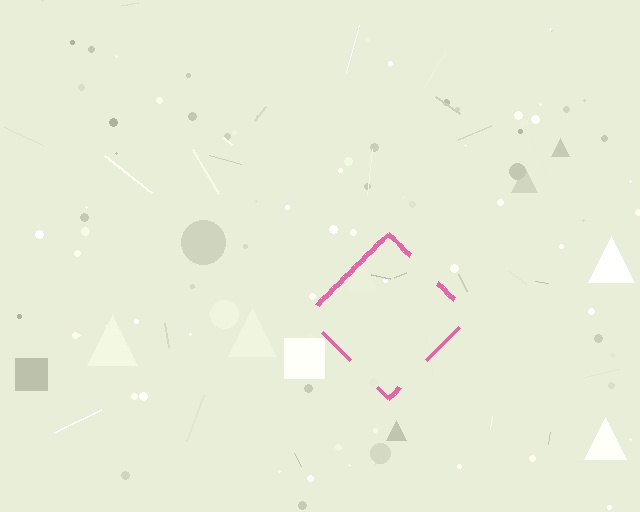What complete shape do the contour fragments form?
The contour fragments form a diamond.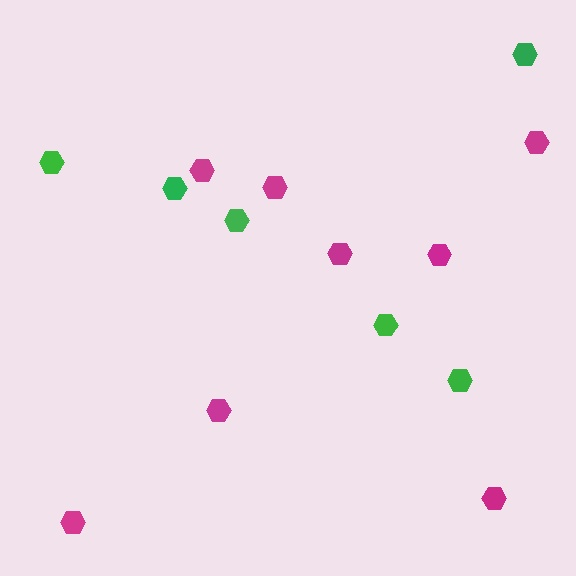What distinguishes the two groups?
There are 2 groups: one group of magenta hexagons (8) and one group of green hexagons (6).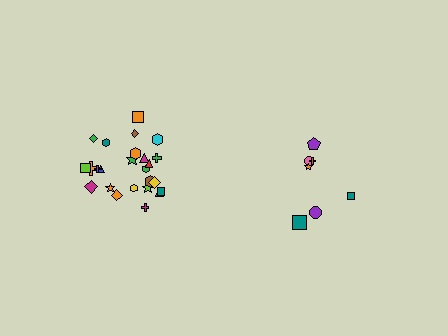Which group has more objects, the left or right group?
The left group.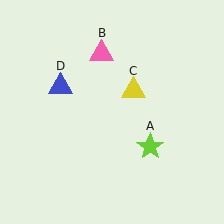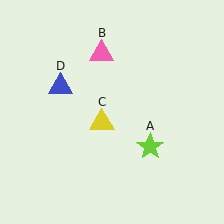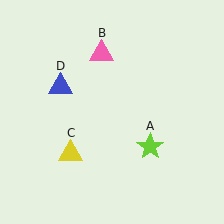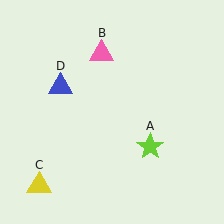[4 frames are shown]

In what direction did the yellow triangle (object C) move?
The yellow triangle (object C) moved down and to the left.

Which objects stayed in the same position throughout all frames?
Lime star (object A) and pink triangle (object B) and blue triangle (object D) remained stationary.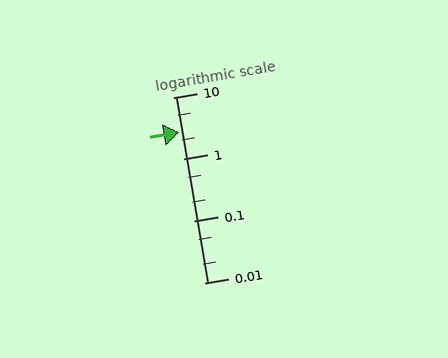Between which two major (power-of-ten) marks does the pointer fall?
The pointer is between 1 and 10.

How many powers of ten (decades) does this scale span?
The scale spans 3 decades, from 0.01 to 10.